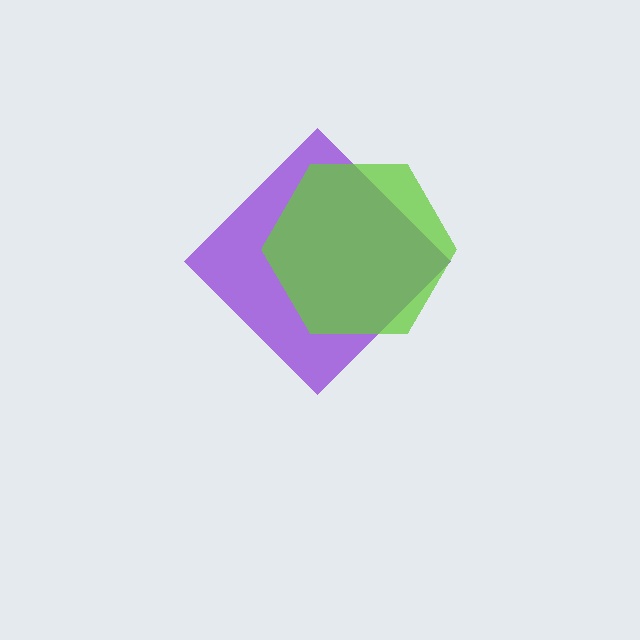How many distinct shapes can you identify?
There are 2 distinct shapes: a purple diamond, a lime hexagon.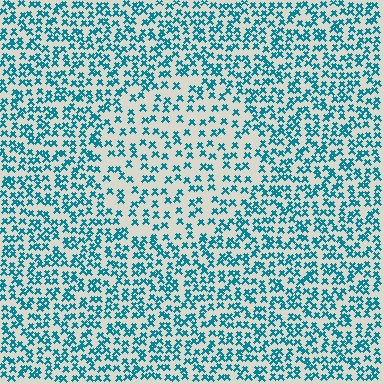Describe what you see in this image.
The image contains small teal elements arranged at two different densities. A circle-shaped region is visible where the elements are less densely packed than the surrounding area.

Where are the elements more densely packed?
The elements are more densely packed outside the circle boundary.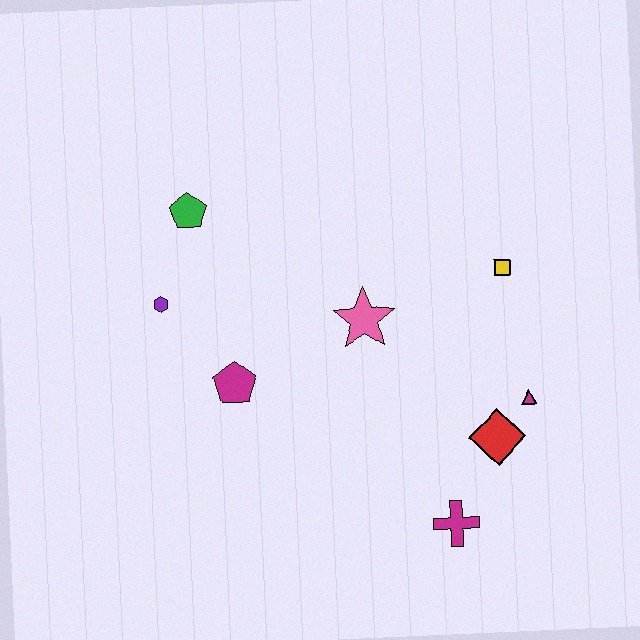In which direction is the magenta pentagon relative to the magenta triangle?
The magenta pentagon is to the left of the magenta triangle.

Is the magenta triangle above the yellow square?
No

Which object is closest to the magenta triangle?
The red diamond is closest to the magenta triangle.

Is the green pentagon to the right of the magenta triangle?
No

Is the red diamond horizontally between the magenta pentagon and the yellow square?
Yes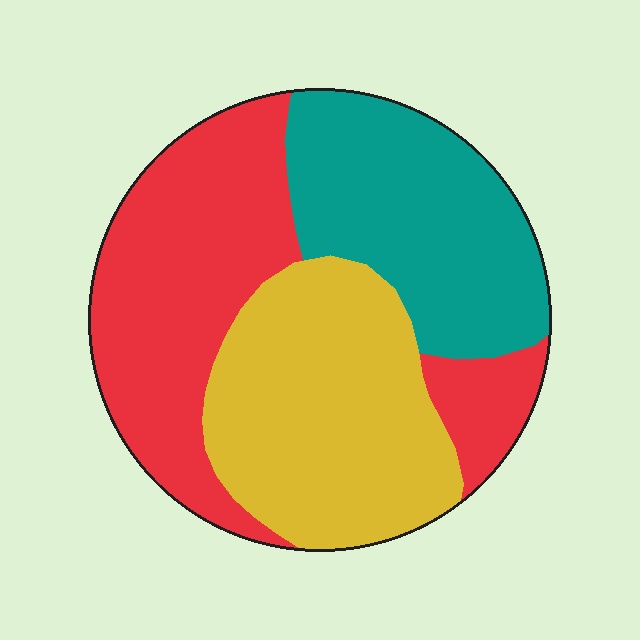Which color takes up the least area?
Teal, at roughly 30%.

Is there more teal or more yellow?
Yellow.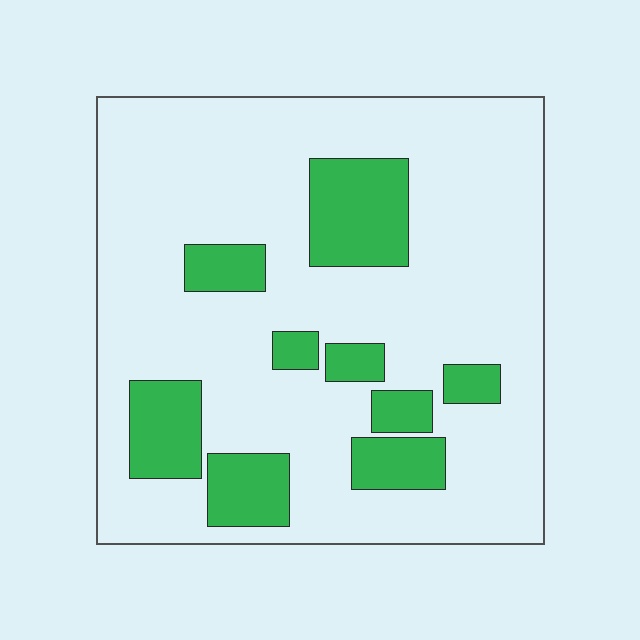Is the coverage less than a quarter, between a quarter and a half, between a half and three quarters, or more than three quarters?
Less than a quarter.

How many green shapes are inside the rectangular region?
9.